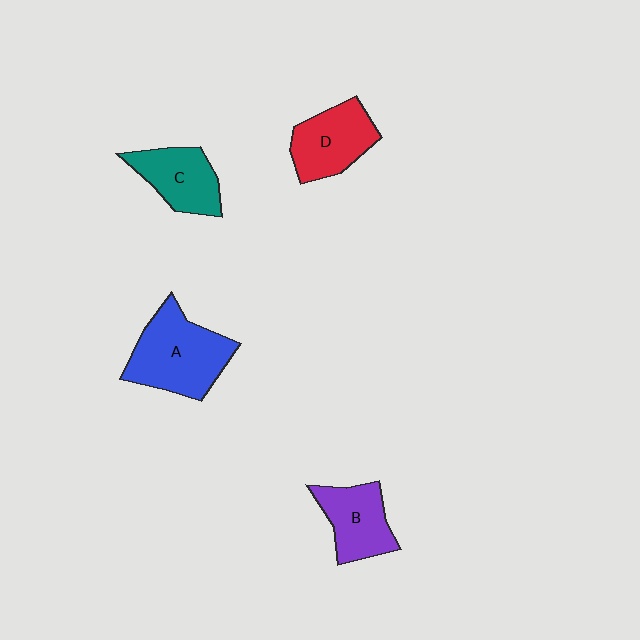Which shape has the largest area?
Shape A (blue).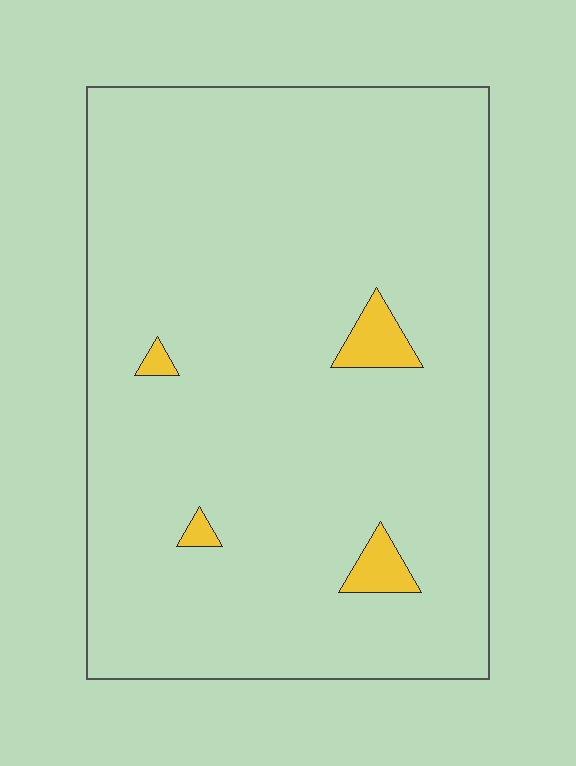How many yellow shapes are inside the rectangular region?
4.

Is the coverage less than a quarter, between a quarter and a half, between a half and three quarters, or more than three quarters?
Less than a quarter.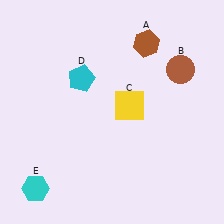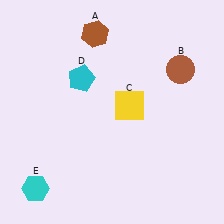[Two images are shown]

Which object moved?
The brown hexagon (A) moved left.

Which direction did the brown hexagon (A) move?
The brown hexagon (A) moved left.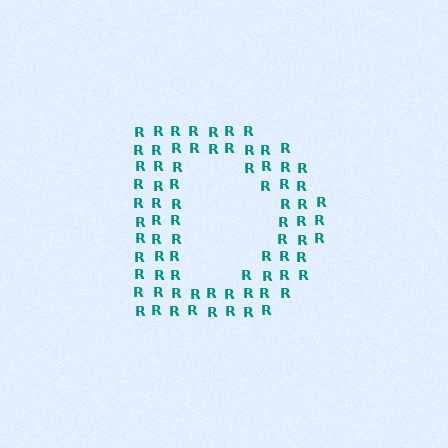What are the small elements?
The small elements are letter R's.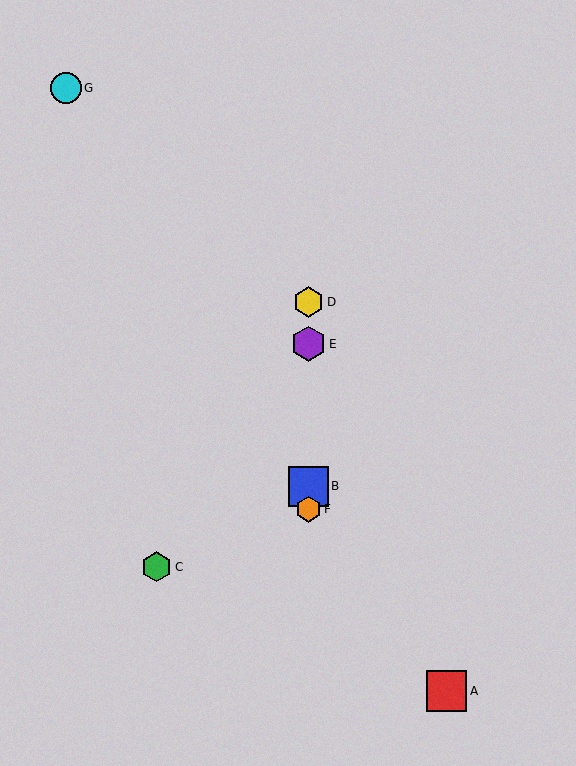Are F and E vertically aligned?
Yes, both are at x≈308.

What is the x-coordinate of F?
Object F is at x≈308.